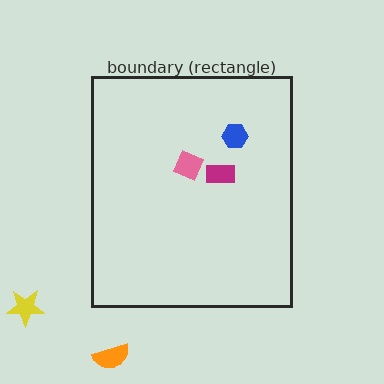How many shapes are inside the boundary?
3 inside, 2 outside.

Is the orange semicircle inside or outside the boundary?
Outside.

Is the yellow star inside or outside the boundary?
Outside.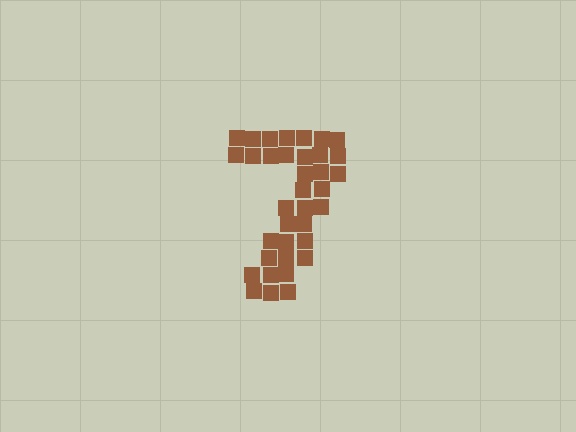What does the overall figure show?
The overall figure shows the digit 7.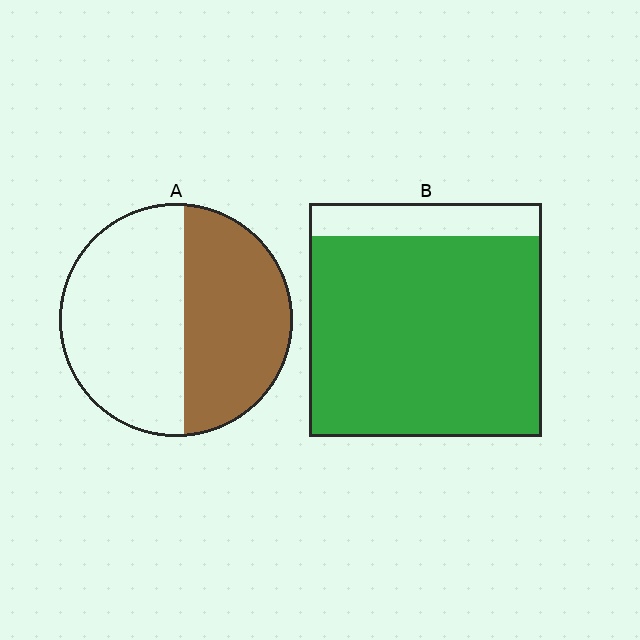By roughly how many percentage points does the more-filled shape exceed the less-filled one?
By roughly 40 percentage points (B over A).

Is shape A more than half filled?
No.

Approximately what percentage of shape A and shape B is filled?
A is approximately 45% and B is approximately 85%.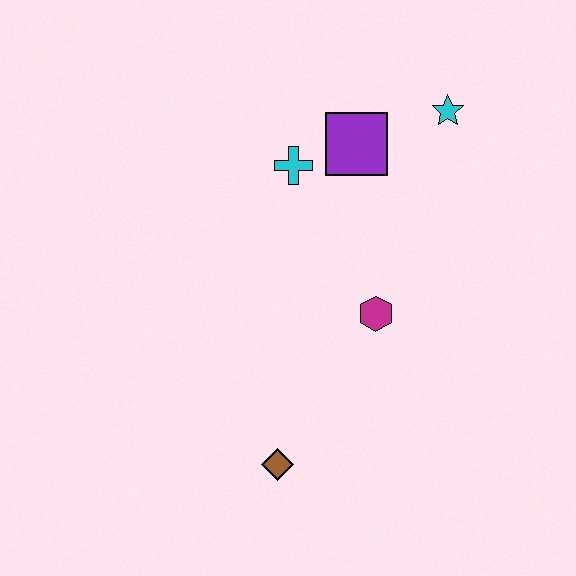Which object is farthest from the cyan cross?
The brown diamond is farthest from the cyan cross.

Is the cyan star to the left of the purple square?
No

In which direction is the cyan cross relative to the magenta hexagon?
The cyan cross is above the magenta hexagon.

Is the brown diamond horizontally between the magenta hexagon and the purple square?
No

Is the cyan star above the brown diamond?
Yes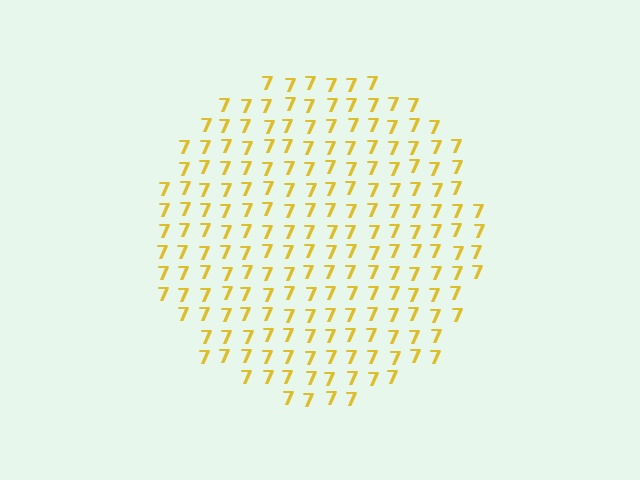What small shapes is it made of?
It is made of small digit 7's.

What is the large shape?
The large shape is a circle.